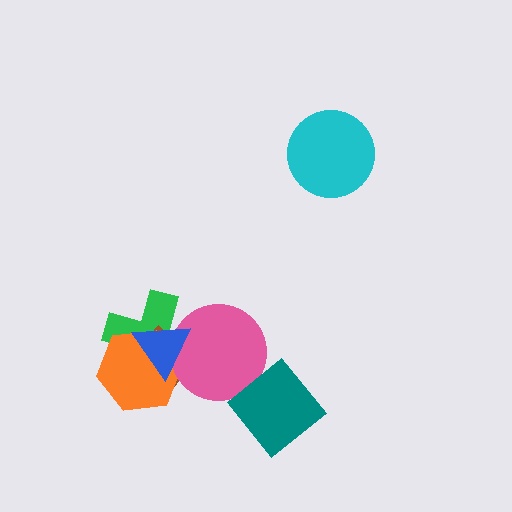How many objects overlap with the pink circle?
4 objects overlap with the pink circle.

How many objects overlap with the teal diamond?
0 objects overlap with the teal diamond.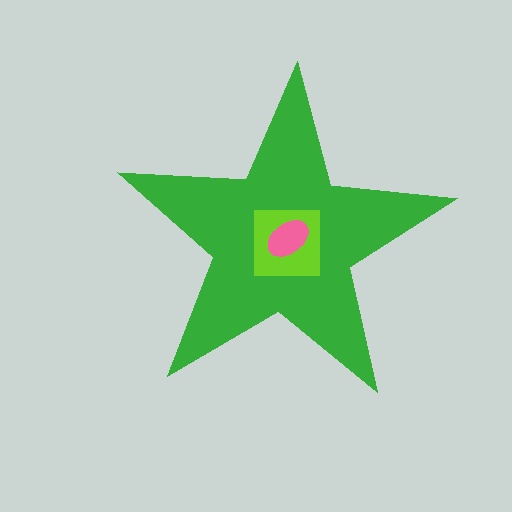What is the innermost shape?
The pink ellipse.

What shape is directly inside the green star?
The lime square.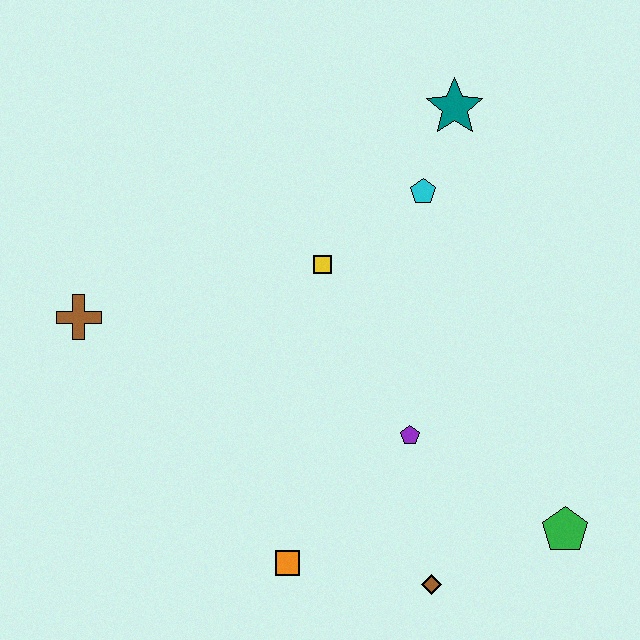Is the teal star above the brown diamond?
Yes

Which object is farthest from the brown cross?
The green pentagon is farthest from the brown cross.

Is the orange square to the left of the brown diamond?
Yes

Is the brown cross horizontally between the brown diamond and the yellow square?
No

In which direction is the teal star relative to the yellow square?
The teal star is above the yellow square.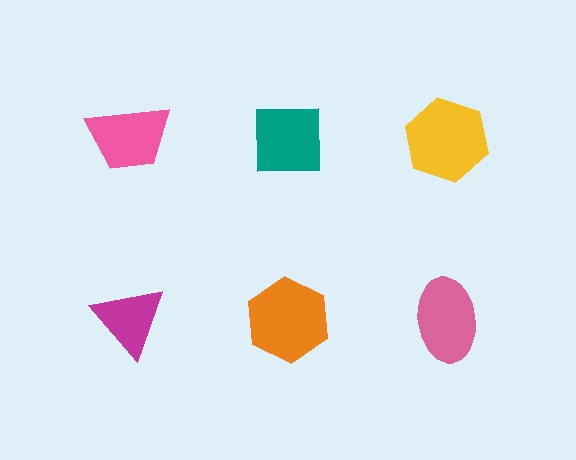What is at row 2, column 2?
An orange hexagon.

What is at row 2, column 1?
A magenta triangle.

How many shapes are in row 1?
3 shapes.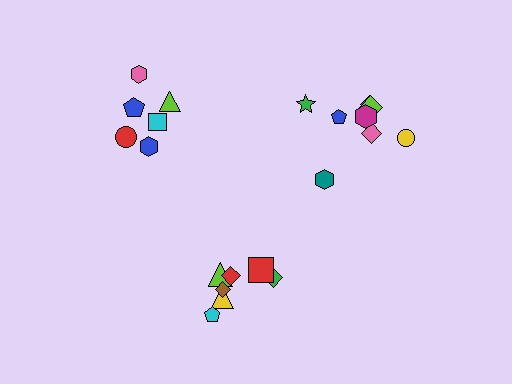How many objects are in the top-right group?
There are 8 objects.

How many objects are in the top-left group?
There are 6 objects.